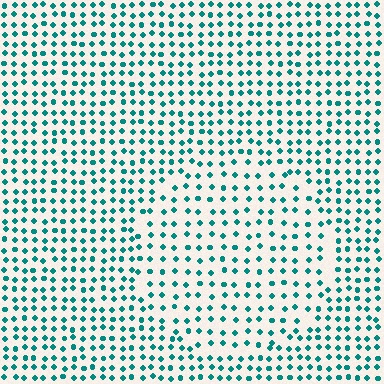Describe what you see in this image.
The image contains small teal elements arranged at two different densities. A circle-shaped region is visible where the elements are less densely packed than the surrounding area.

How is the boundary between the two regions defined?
The boundary is defined by a change in element density (approximately 1.5x ratio). All elements are the same color, size, and shape.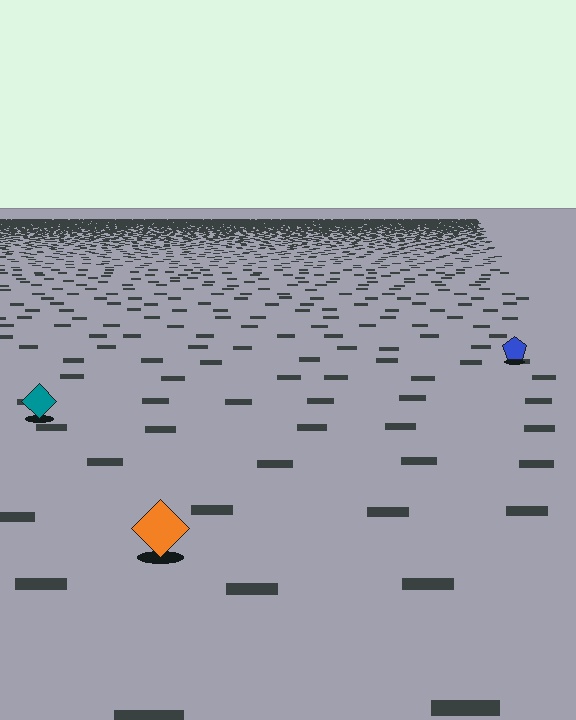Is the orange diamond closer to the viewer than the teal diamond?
Yes. The orange diamond is closer — you can tell from the texture gradient: the ground texture is coarser near it.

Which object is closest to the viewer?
The orange diamond is closest. The texture marks near it are larger and more spread out.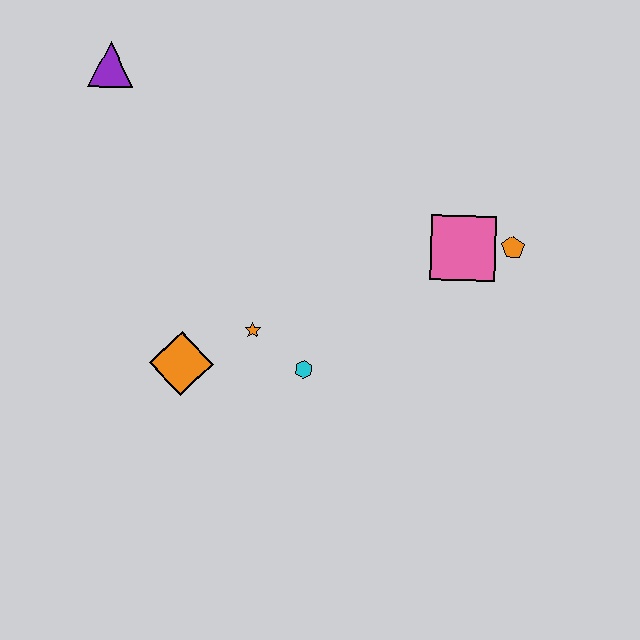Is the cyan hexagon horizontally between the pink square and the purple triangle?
Yes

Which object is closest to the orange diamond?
The orange star is closest to the orange diamond.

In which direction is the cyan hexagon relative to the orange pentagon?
The cyan hexagon is to the left of the orange pentagon.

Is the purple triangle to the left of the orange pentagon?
Yes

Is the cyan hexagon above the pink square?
No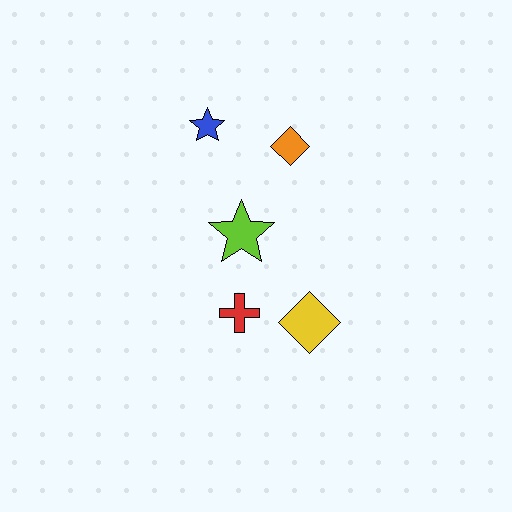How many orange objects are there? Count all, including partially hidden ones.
There is 1 orange object.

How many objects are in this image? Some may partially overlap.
There are 5 objects.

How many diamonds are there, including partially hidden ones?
There are 2 diamonds.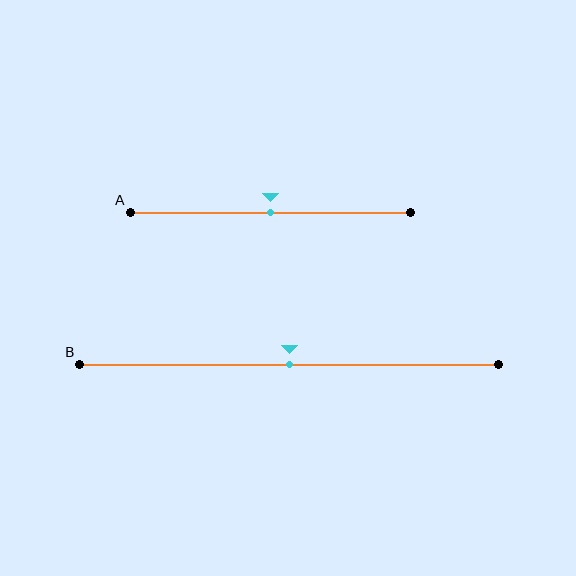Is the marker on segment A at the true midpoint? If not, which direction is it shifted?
Yes, the marker on segment A is at the true midpoint.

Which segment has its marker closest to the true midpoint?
Segment A has its marker closest to the true midpoint.